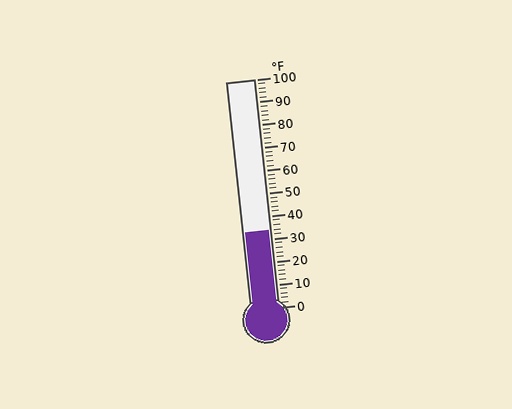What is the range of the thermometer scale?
The thermometer scale ranges from 0°F to 100°F.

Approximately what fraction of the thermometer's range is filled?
The thermometer is filled to approximately 35% of its range.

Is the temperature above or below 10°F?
The temperature is above 10°F.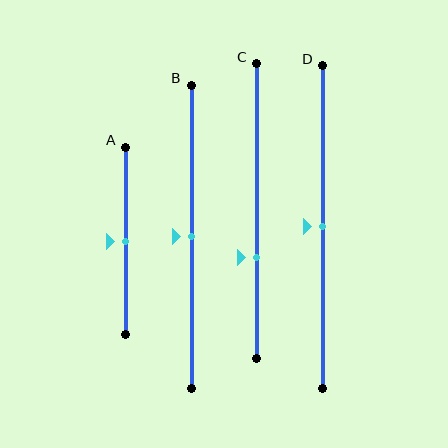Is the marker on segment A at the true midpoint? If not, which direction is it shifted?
Yes, the marker on segment A is at the true midpoint.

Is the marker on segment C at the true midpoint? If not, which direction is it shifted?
No, the marker on segment C is shifted downward by about 16% of the segment length.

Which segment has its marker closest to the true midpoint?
Segment A has its marker closest to the true midpoint.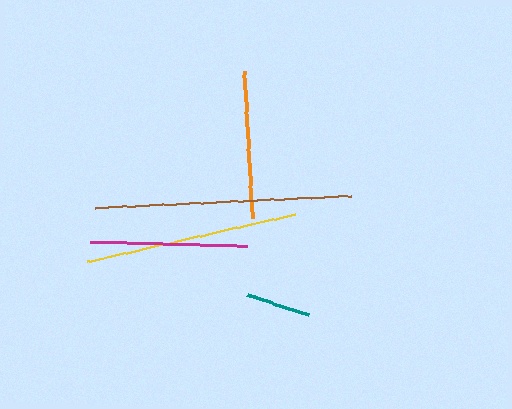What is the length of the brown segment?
The brown segment is approximately 257 pixels long.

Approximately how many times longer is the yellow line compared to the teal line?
The yellow line is approximately 3.2 times the length of the teal line.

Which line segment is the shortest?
The teal line is the shortest at approximately 66 pixels.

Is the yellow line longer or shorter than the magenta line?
The yellow line is longer than the magenta line.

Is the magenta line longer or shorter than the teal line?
The magenta line is longer than the teal line.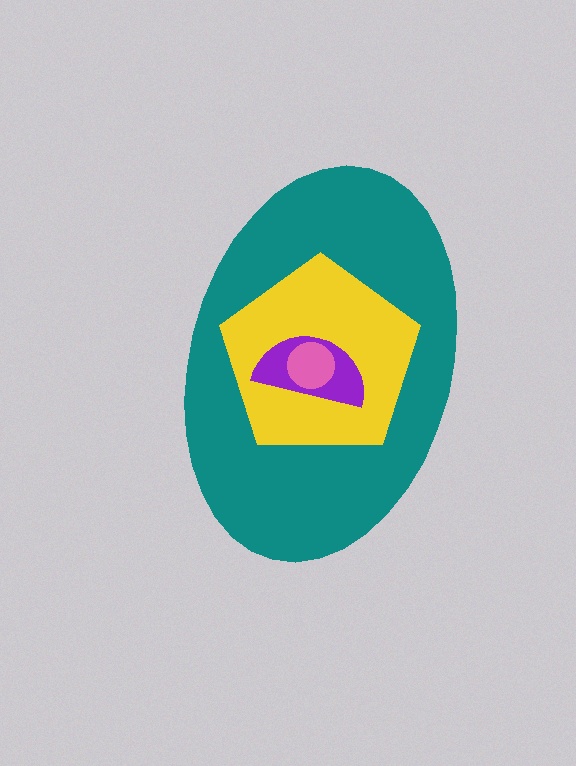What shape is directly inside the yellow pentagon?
The purple semicircle.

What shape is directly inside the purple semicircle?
The pink circle.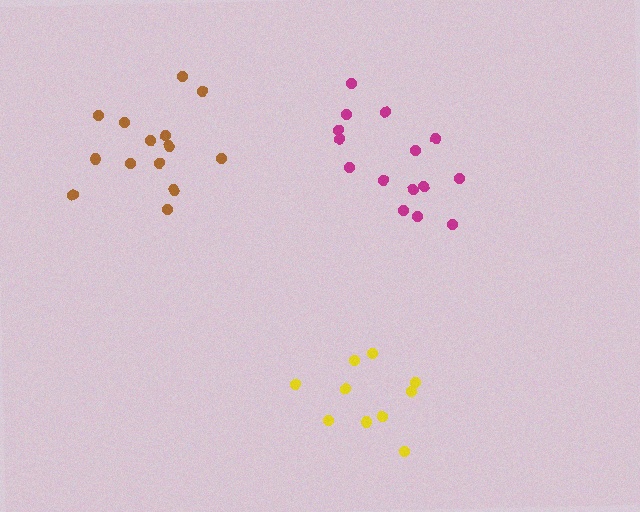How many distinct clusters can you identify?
There are 3 distinct clusters.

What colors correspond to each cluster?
The clusters are colored: magenta, yellow, brown.